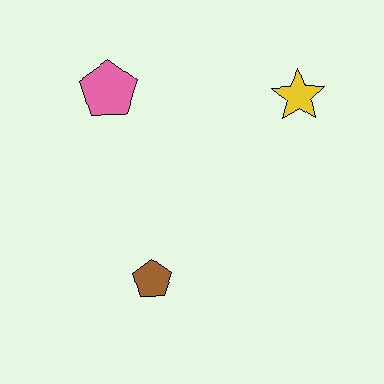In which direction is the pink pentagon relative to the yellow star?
The pink pentagon is to the left of the yellow star.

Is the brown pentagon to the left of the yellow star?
Yes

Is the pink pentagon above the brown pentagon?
Yes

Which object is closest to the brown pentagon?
The pink pentagon is closest to the brown pentagon.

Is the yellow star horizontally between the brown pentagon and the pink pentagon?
No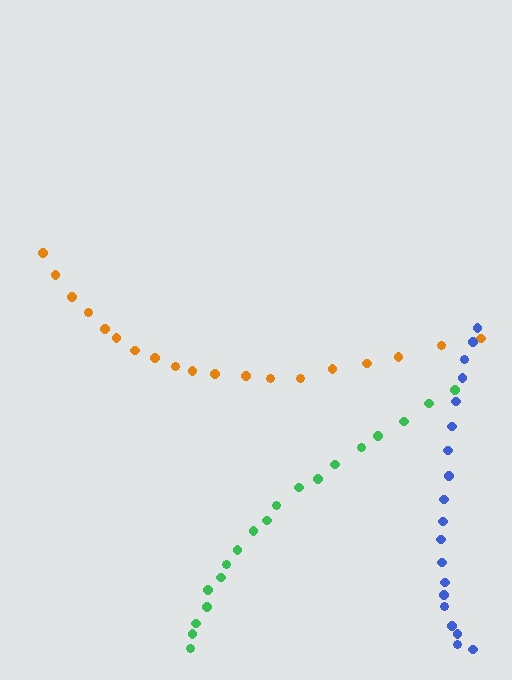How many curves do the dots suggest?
There are 3 distinct paths.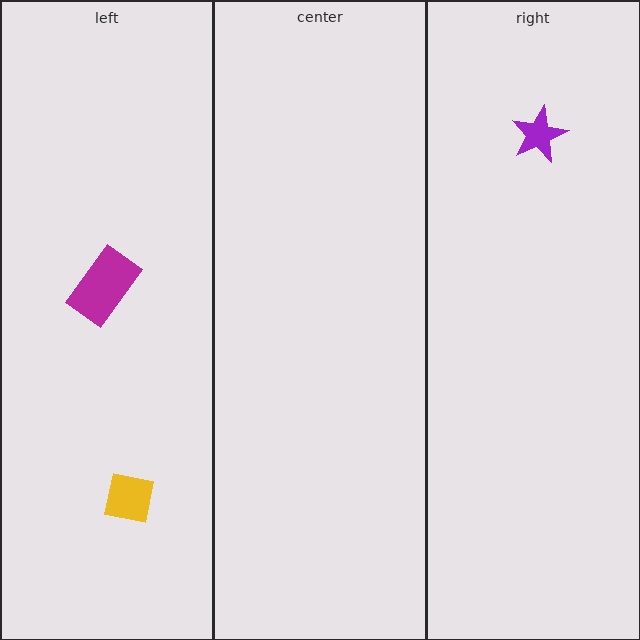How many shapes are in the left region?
2.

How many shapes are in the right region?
1.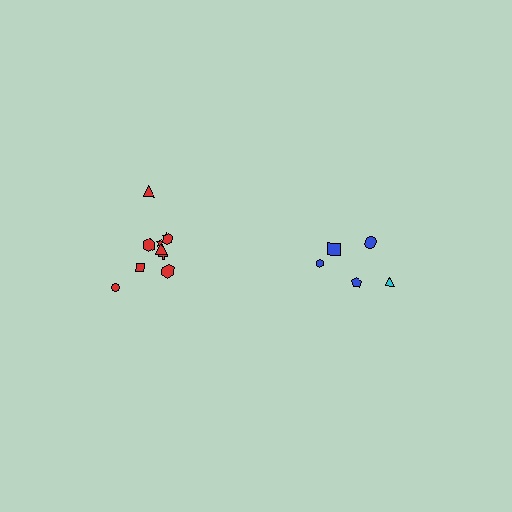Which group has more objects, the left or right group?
The left group.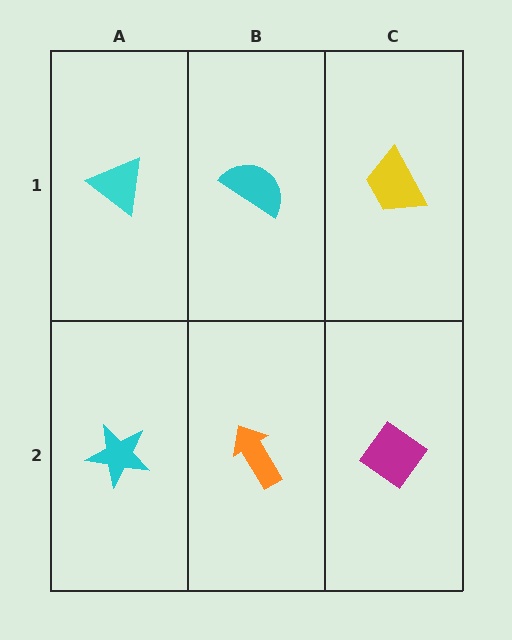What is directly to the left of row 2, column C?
An orange arrow.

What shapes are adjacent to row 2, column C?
A yellow trapezoid (row 1, column C), an orange arrow (row 2, column B).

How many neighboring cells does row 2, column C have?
2.